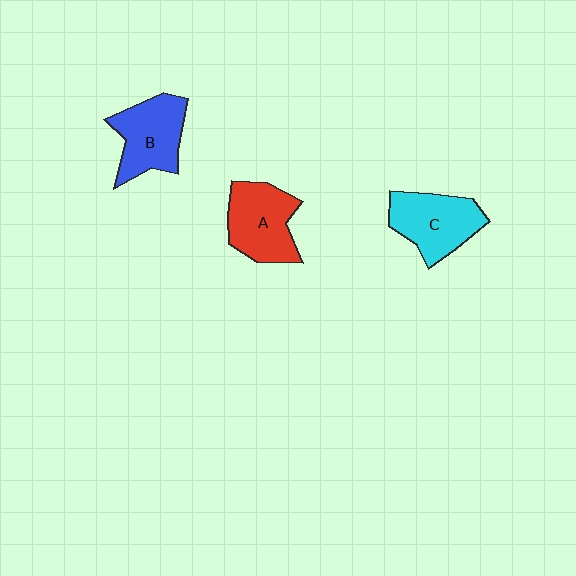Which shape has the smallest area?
Shape B (blue).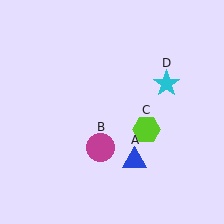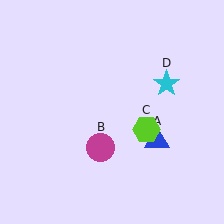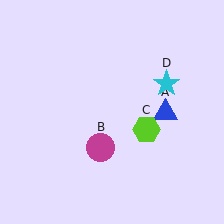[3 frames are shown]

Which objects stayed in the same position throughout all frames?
Magenta circle (object B) and lime hexagon (object C) and cyan star (object D) remained stationary.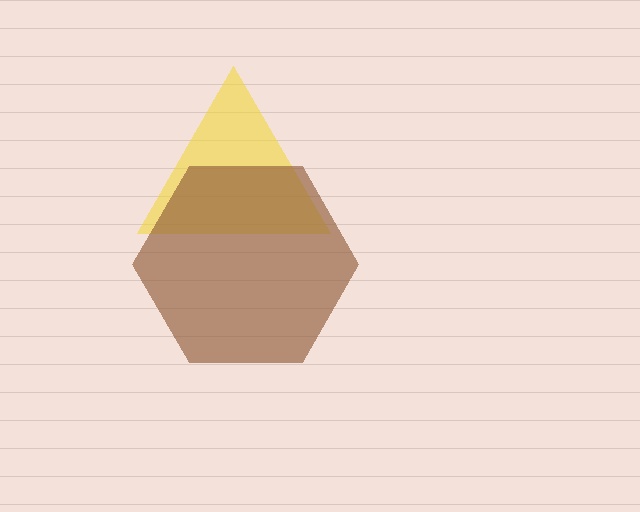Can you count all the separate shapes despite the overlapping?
Yes, there are 2 separate shapes.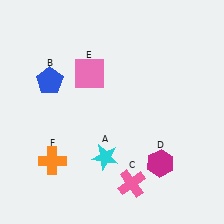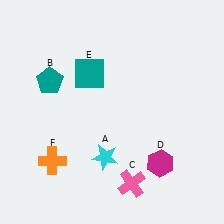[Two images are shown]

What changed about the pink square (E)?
In Image 1, E is pink. In Image 2, it changed to teal.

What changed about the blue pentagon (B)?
In Image 1, B is blue. In Image 2, it changed to teal.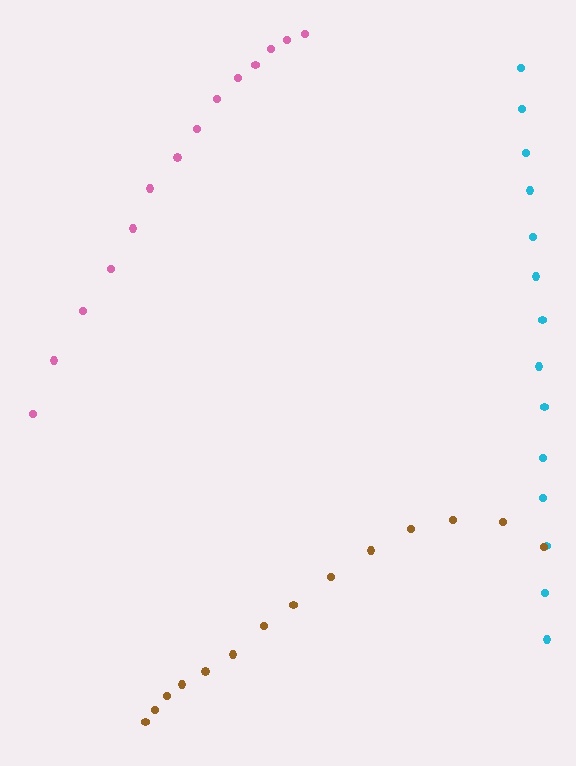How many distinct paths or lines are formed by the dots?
There are 3 distinct paths.